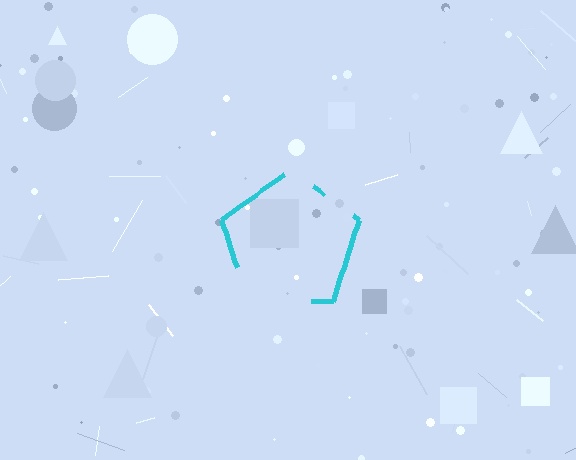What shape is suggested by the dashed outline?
The dashed outline suggests a pentagon.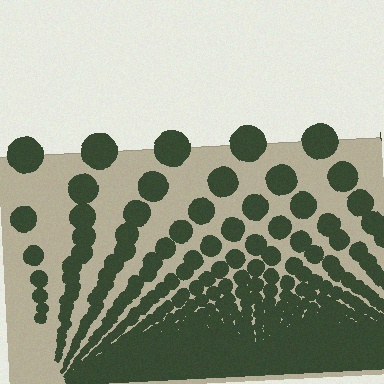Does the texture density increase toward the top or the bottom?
Density increases toward the bottom.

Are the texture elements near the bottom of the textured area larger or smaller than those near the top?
Smaller. The gradient is inverted — elements near the bottom are smaller and denser.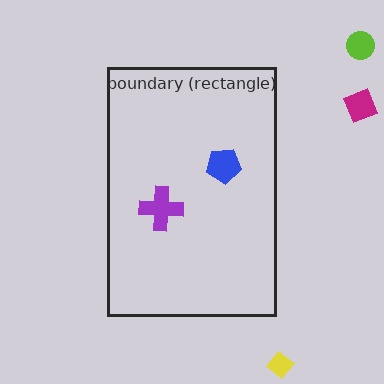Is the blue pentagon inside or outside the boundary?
Inside.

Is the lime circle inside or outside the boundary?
Outside.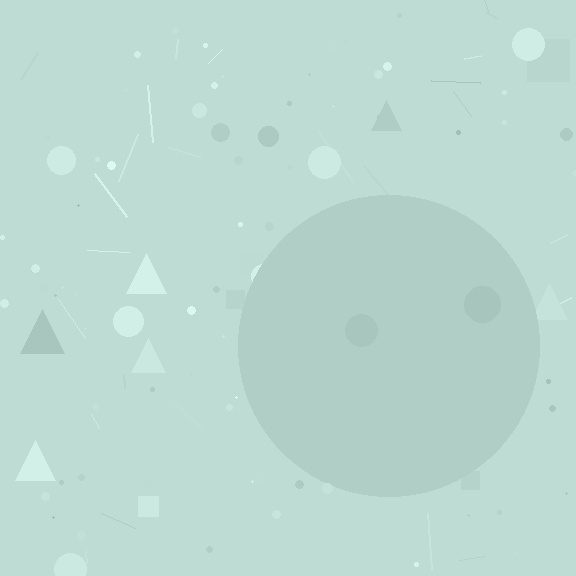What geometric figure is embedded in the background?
A circle is embedded in the background.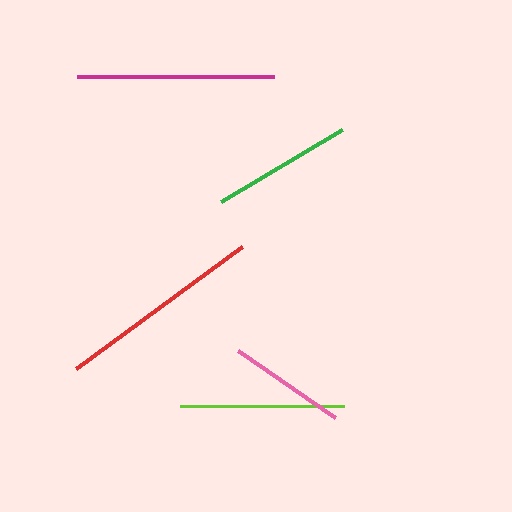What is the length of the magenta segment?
The magenta segment is approximately 197 pixels long.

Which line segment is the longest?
The red line is the longest at approximately 207 pixels.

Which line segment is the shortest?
The pink line is the shortest at approximately 118 pixels.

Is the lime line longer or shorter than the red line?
The red line is longer than the lime line.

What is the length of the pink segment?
The pink segment is approximately 118 pixels long.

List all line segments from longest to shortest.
From longest to shortest: red, magenta, lime, green, pink.